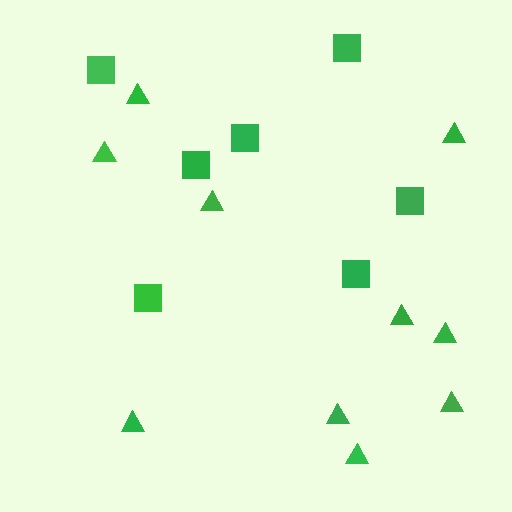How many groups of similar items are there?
There are 2 groups: one group of squares (7) and one group of triangles (10).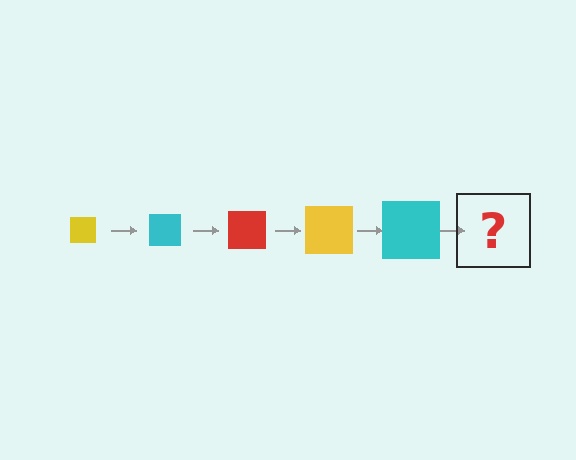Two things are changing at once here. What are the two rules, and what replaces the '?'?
The two rules are that the square grows larger each step and the color cycles through yellow, cyan, and red. The '?' should be a red square, larger than the previous one.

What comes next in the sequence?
The next element should be a red square, larger than the previous one.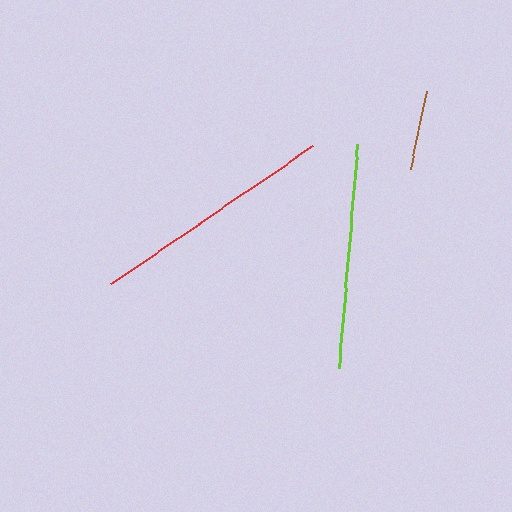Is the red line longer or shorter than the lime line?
The red line is longer than the lime line.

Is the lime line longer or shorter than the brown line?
The lime line is longer than the brown line.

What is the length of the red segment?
The red segment is approximately 244 pixels long.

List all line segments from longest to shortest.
From longest to shortest: red, lime, brown.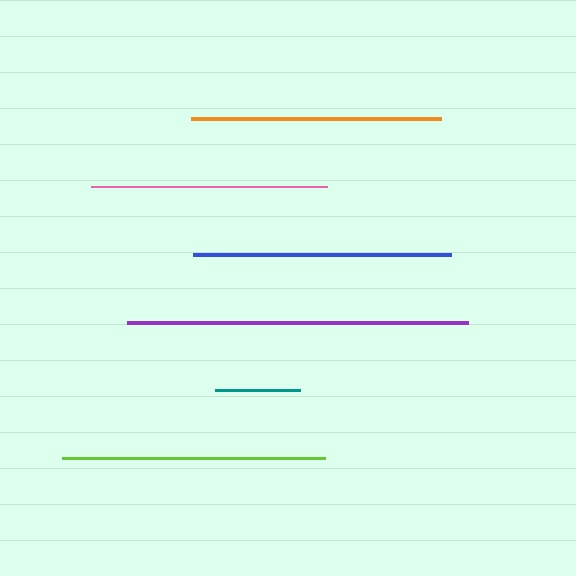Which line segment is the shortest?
The teal line is the shortest at approximately 85 pixels.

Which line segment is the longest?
The purple line is the longest at approximately 341 pixels.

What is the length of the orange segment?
The orange segment is approximately 249 pixels long.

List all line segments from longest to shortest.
From longest to shortest: purple, lime, blue, orange, pink, teal.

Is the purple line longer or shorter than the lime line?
The purple line is longer than the lime line.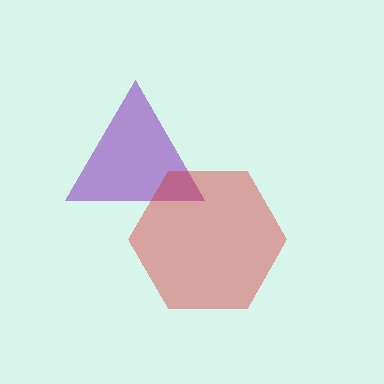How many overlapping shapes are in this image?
There are 2 overlapping shapes in the image.